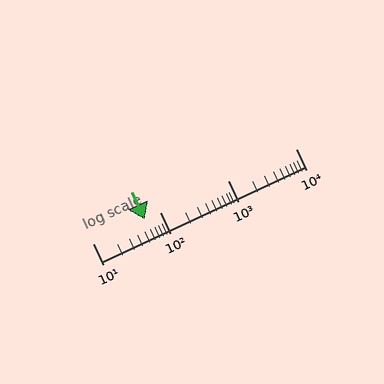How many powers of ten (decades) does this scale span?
The scale spans 3 decades, from 10 to 10000.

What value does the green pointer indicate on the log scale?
The pointer indicates approximately 59.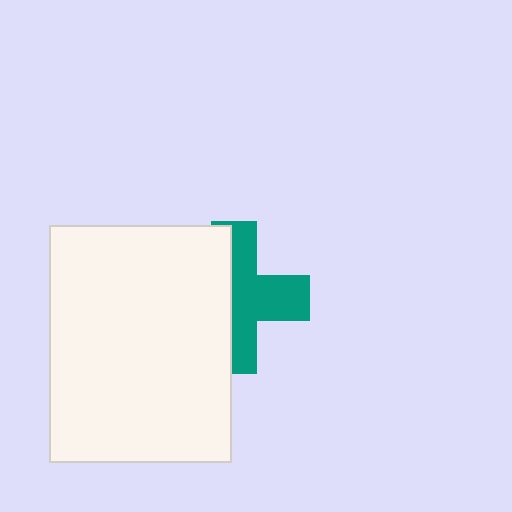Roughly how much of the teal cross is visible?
About half of it is visible (roughly 54%).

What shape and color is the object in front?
The object in front is a white rectangle.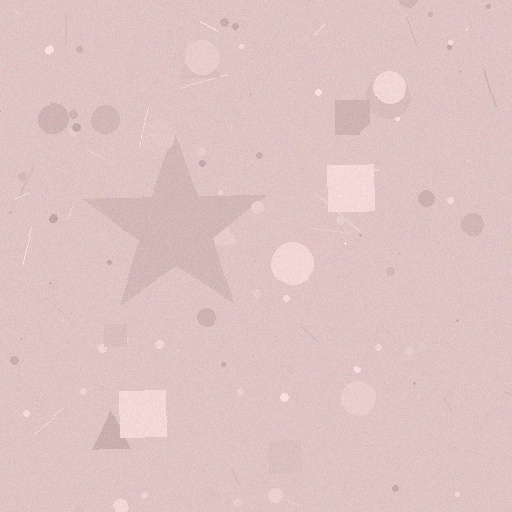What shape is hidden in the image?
A star is hidden in the image.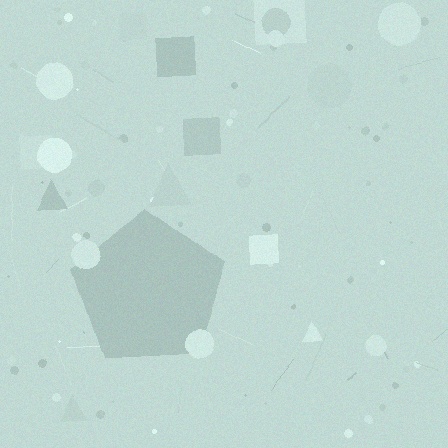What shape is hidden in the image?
A pentagon is hidden in the image.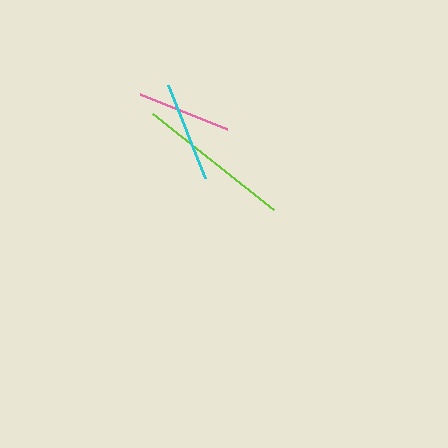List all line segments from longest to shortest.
From longest to shortest: lime, cyan, pink.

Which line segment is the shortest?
The pink line is the shortest at approximately 94 pixels.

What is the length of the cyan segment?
The cyan segment is approximately 100 pixels long.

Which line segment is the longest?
The lime line is the longest at approximately 155 pixels.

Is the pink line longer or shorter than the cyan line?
The cyan line is longer than the pink line.